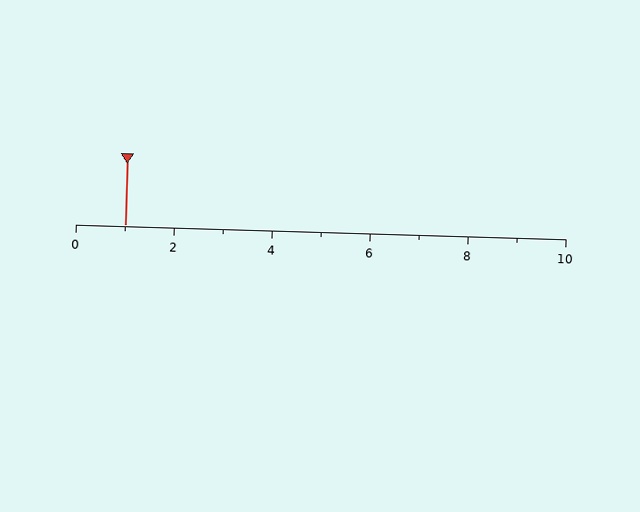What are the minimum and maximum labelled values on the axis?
The axis runs from 0 to 10.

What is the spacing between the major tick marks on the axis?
The major ticks are spaced 2 apart.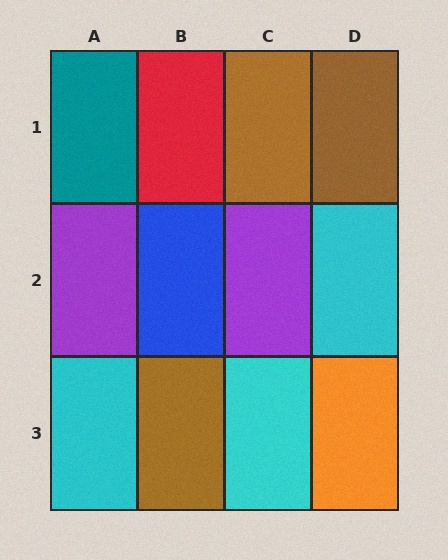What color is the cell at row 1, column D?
Brown.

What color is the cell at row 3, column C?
Cyan.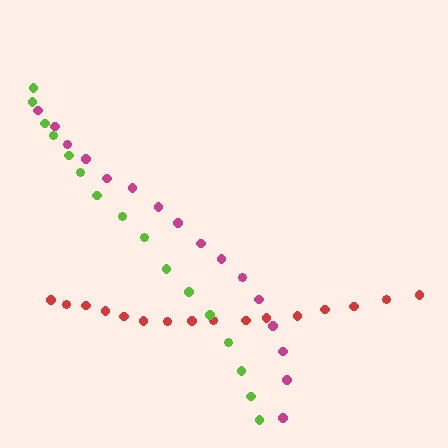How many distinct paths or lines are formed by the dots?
There are 3 distinct paths.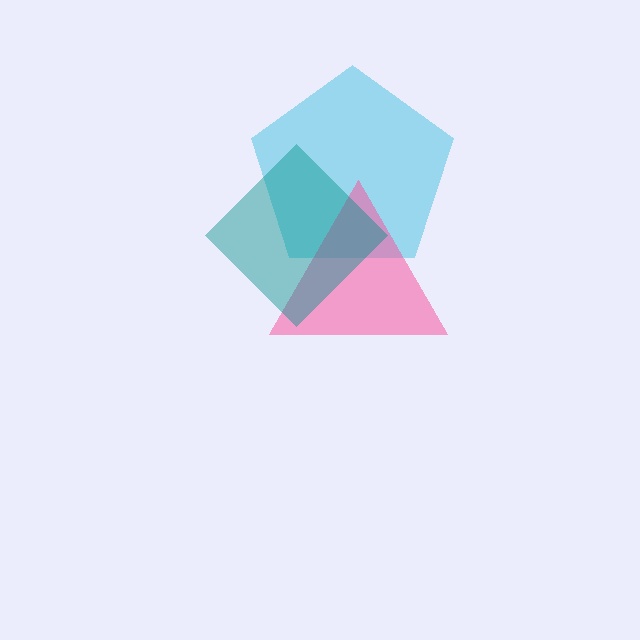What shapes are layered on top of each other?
The layered shapes are: a cyan pentagon, a pink triangle, a teal diamond.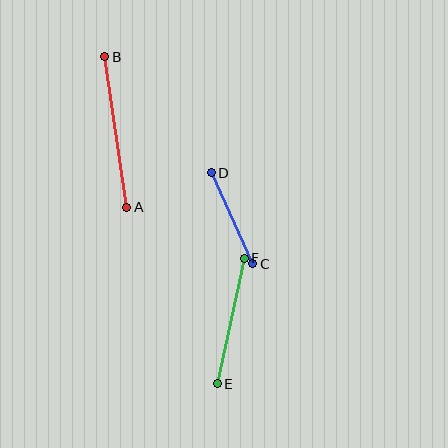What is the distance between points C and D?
The distance is approximately 100 pixels.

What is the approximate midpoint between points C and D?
The midpoint is at approximately (232, 218) pixels.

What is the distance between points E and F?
The distance is approximately 129 pixels.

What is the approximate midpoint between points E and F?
The midpoint is at approximately (231, 321) pixels.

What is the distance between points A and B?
The distance is approximately 152 pixels.